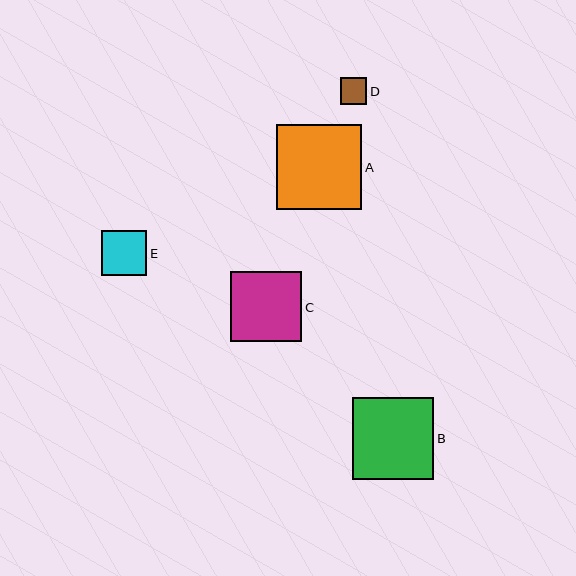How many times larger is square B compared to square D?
Square B is approximately 3.1 times the size of square D.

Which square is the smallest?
Square D is the smallest with a size of approximately 27 pixels.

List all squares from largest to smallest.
From largest to smallest: A, B, C, E, D.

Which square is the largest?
Square A is the largest with a size of approximately 85 pixels.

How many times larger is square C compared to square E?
Square C is approximately 1.6 times the size of square E.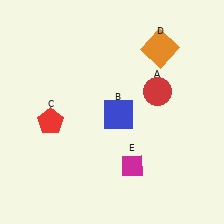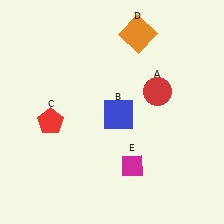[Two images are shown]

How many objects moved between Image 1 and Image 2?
1 object moved between the two images.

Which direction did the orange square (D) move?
The orange square (D) moved left.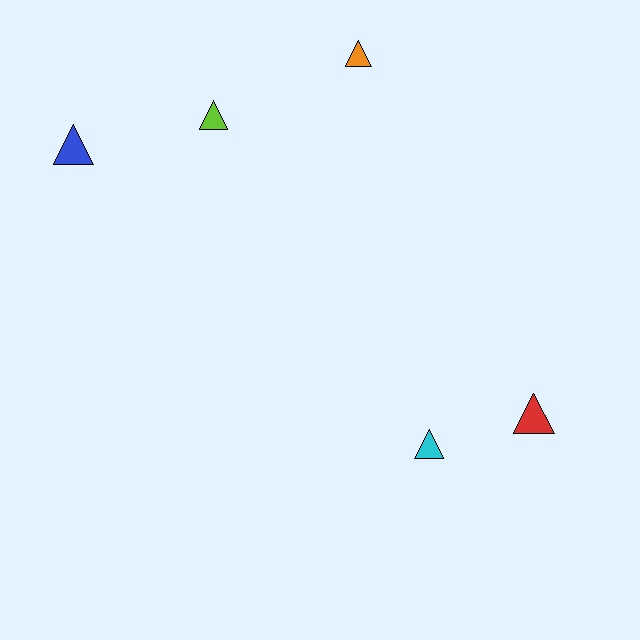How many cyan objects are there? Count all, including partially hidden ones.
There is 1 cyan object.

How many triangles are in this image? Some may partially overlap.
There are 5 triangles.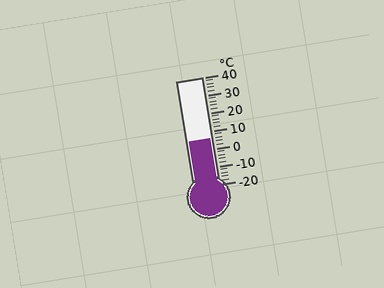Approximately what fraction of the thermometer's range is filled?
The thermometer is filled to approximately 45% of its range.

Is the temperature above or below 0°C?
The temperature is above 0°C.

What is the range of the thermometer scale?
The thermometer scale ranges from -20°C to 40°C.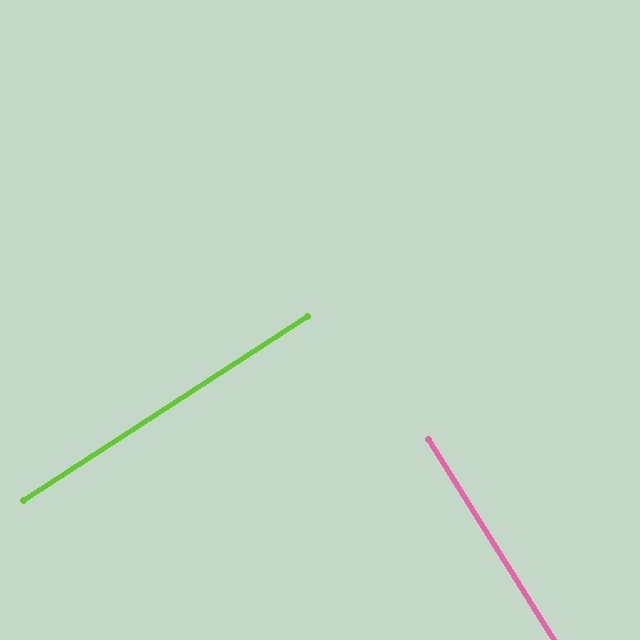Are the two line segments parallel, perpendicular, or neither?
Perpendicular — they meet at approximately 89°.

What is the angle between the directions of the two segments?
Approximately 89 degrees.